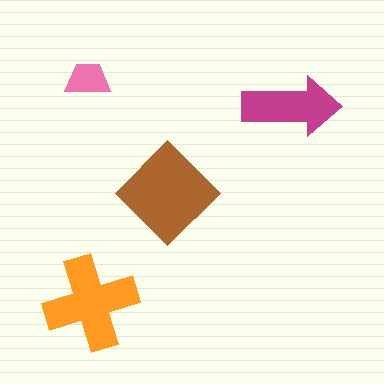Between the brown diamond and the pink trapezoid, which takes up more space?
The brown diamond.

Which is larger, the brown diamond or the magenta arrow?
The brown diamond.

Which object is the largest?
The brown diamond.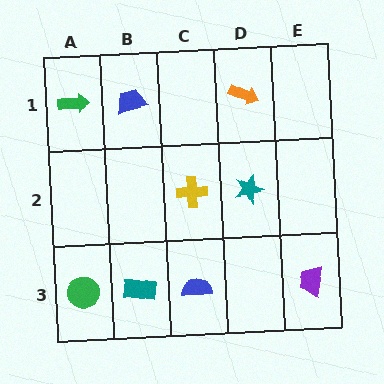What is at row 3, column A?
A green circle.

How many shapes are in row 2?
2 shapes.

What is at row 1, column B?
A blue trapezoid.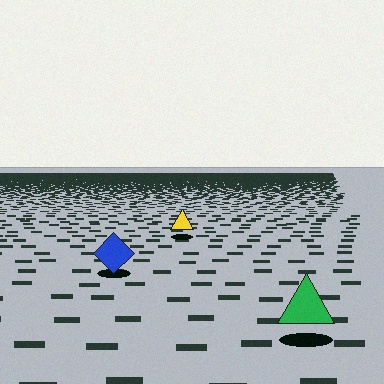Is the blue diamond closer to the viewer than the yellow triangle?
Yes. The blue diamond is closer — you can tell from the texture gradient: the ground texture is coarser near it.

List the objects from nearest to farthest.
From nearest to farthest: the green triangle, the blue diamond, the yellow triangle.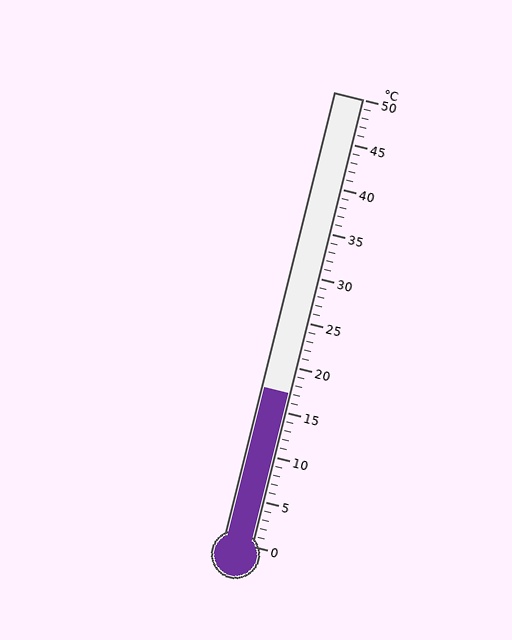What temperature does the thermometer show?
The thermometer shows approximately 17°C.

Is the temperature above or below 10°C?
The temperature is above 10°C.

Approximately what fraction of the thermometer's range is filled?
The thermometer is filled to approximately 35% of its range.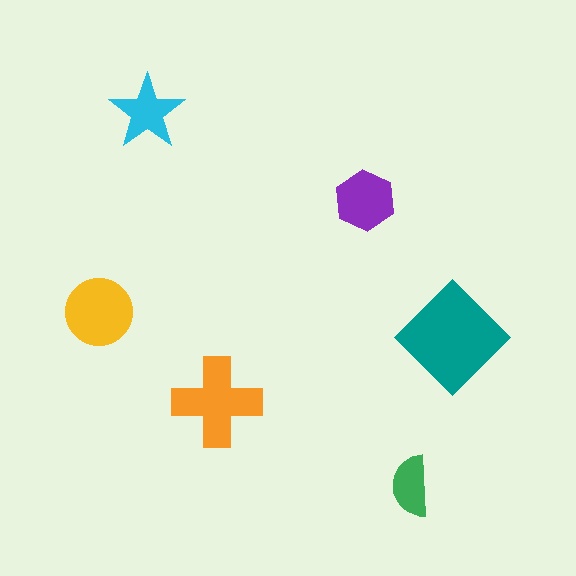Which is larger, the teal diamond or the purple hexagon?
The teal diamond.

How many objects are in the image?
There are 6 objects in the image.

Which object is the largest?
The teal diamond.